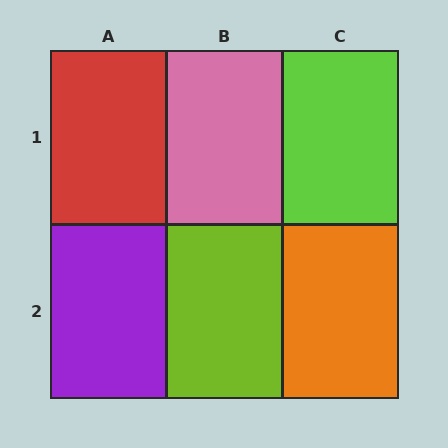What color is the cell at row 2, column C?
Orange.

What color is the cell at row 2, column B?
Lime.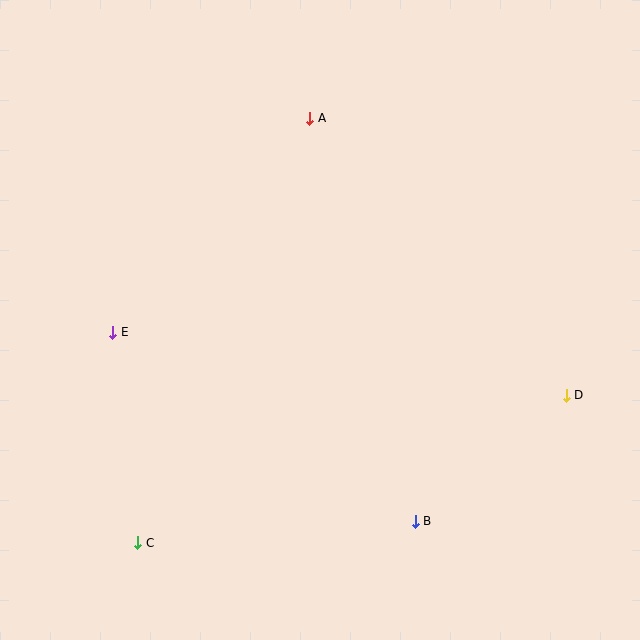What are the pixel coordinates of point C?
Point C is at (138, 543).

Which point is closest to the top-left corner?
Point A is closest to the top-left corner.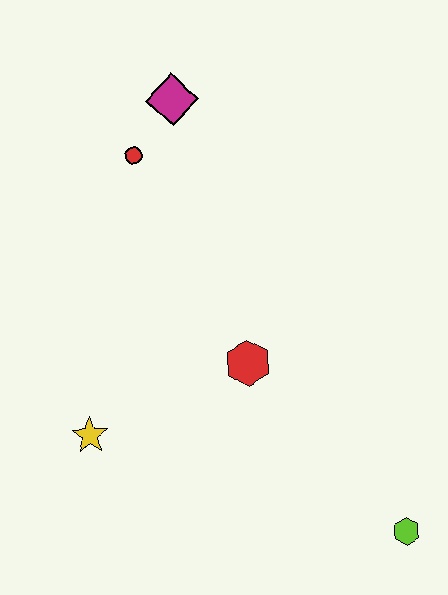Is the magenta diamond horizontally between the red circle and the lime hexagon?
Yes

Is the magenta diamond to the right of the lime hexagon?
No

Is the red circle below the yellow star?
No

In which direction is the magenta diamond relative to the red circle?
The magenta diamond is above the red circle.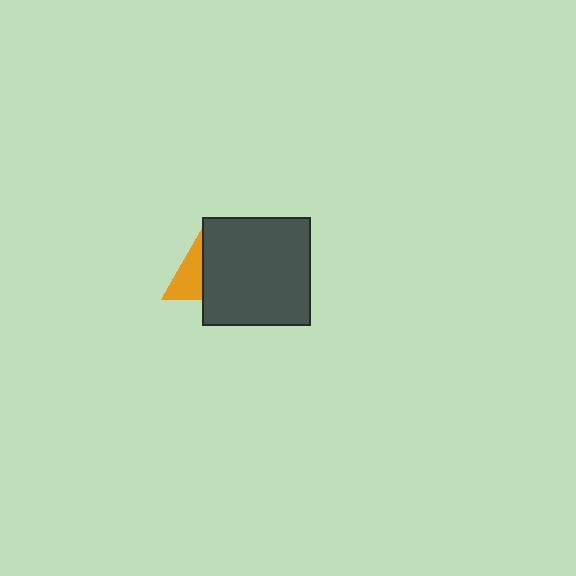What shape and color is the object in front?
The object in front is a dark gray square.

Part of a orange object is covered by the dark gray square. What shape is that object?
It is a triangle.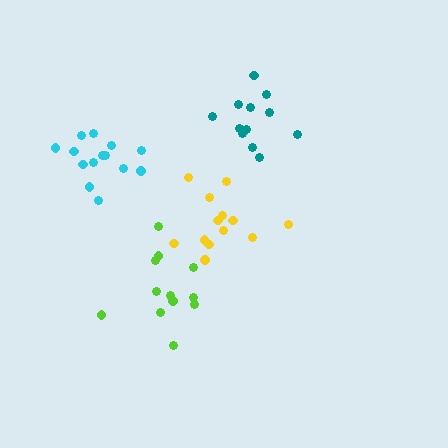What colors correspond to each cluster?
The clusters are colored: yellow, cyan, teal, lime.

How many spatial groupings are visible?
There are 4 spatial groupings.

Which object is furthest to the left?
The cyan cluster is leftmost.